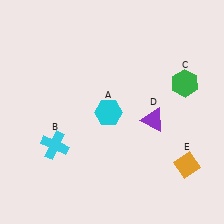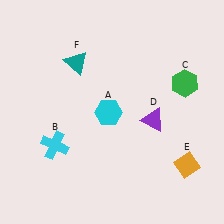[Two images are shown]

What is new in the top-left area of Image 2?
A teal triangle (F) was added in the top-left area of Image 2.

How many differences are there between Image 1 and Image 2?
There is 1 difference between the two images.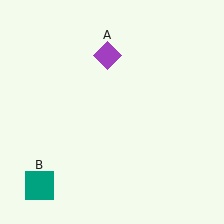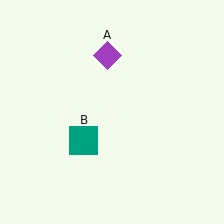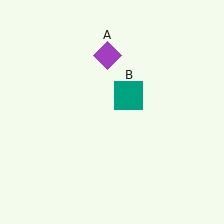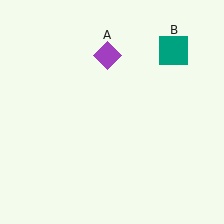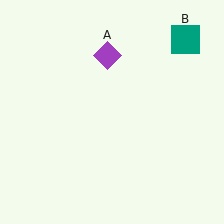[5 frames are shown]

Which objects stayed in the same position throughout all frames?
Purple diamond (object A) remained stationary.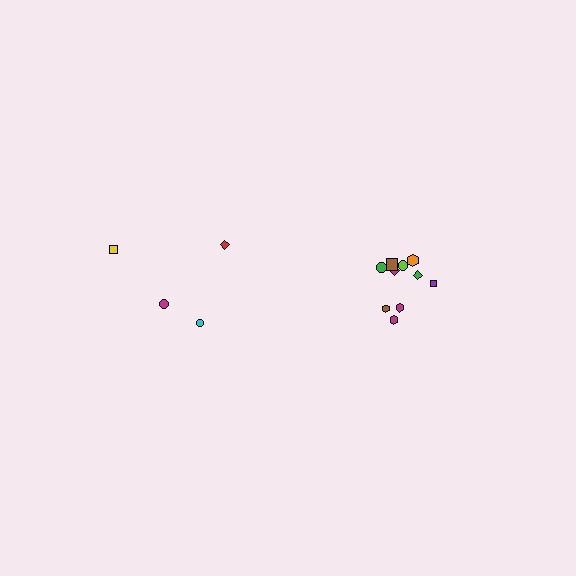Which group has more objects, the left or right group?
The right group.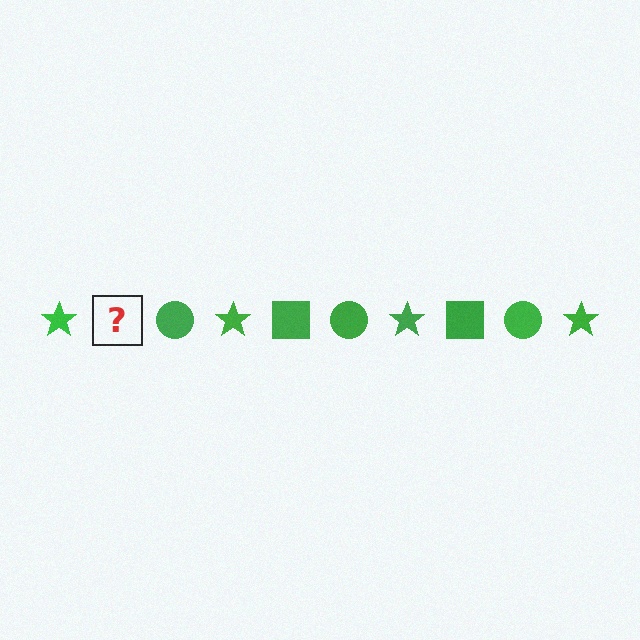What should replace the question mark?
The question mark should be replaced with a green square.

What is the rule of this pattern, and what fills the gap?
The rule is that the pattern cycles through star, square, circle shapes in green. The gap should be filled with a green square.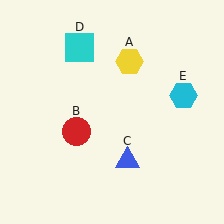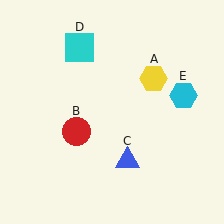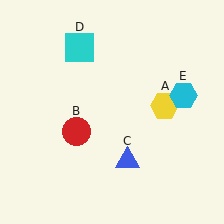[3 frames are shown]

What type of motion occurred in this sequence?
The yellow hexagon (object A) rotated clockwise around the center of the scene.